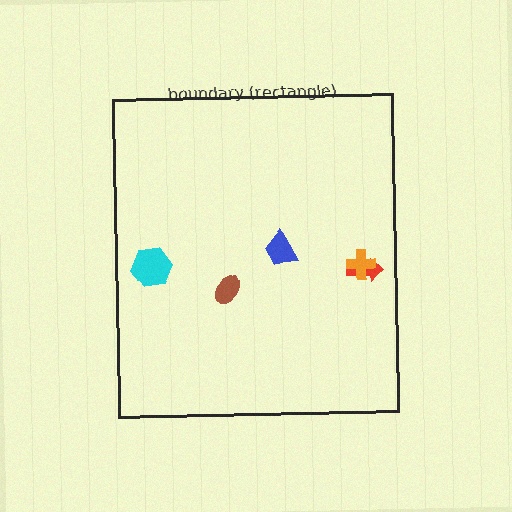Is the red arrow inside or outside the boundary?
Inside.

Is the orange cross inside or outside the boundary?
Inside.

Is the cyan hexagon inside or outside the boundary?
Inside.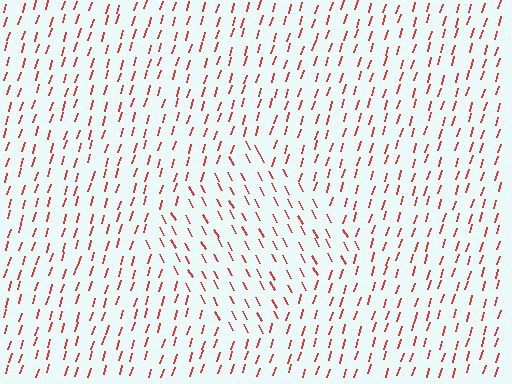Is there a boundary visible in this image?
Yes, there is a texture boundary formed by a change in line orientation.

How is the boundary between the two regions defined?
The boundary is defined purely by a change in line orientation (approximately 45 degrees difference). All lines are the same color and thickness.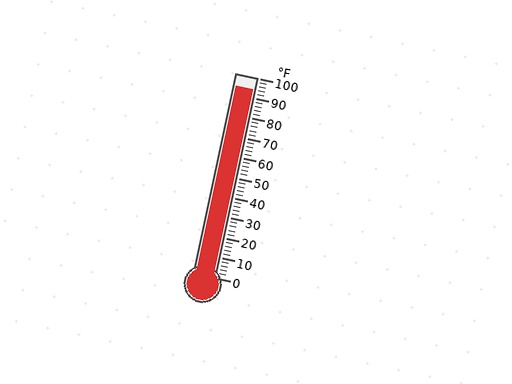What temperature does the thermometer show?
The thermometer shows approximately 94°F.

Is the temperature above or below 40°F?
The temperature is above 40°F.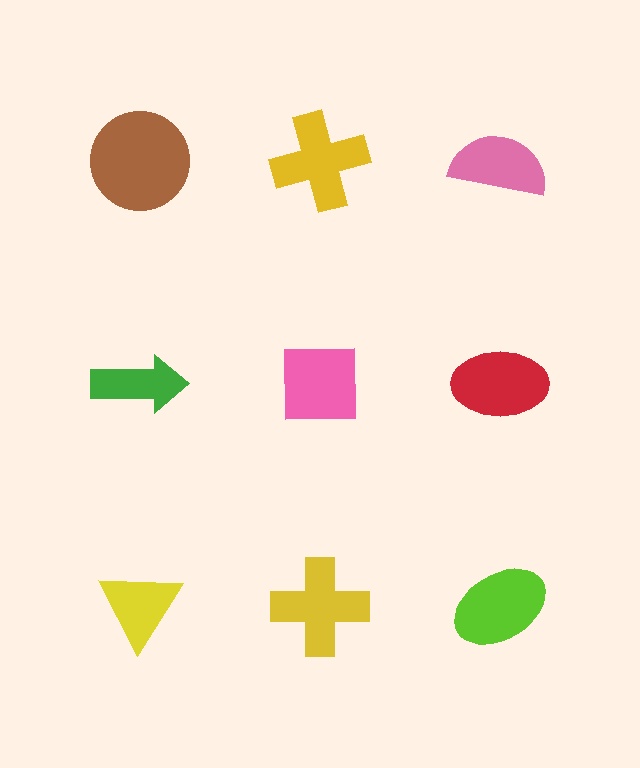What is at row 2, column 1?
A green arrow.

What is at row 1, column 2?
A yellow cross.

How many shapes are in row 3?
3 shapes.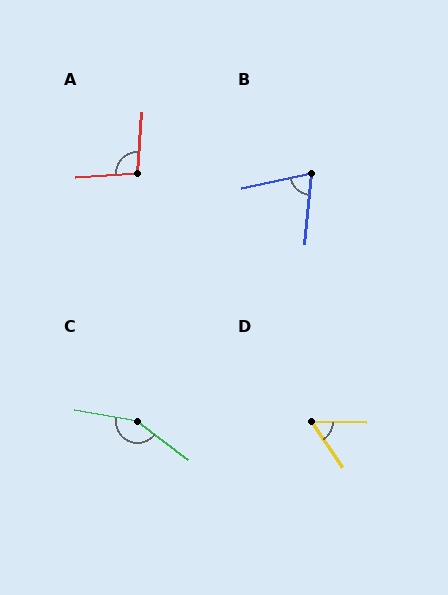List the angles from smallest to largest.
D (54°), B (73°), A (98°), C (152°).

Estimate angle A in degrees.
Approximately 98 degrees.